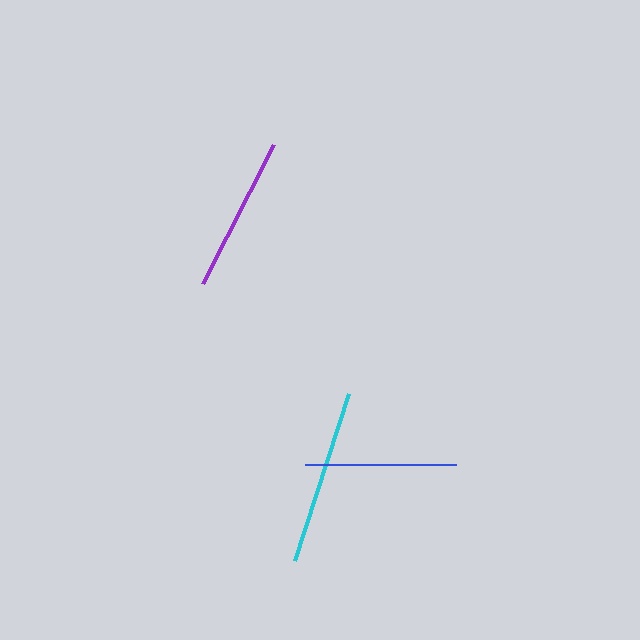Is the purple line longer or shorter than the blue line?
The purple line is longer than the blue line.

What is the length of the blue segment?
The blue segment is approximately 150 pixels long.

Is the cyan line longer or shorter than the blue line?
The cyan line is longer than the blue line.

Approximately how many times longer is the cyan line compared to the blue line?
The cyan line is approximately 1.2 times the length of the blue line.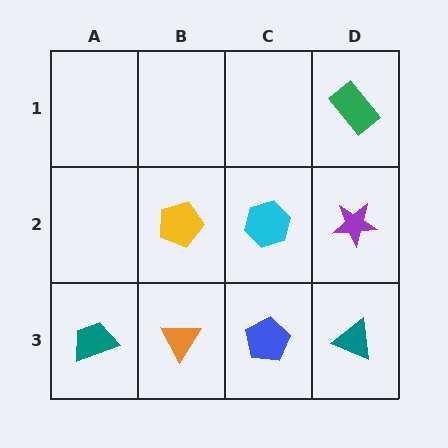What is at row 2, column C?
A cyan hexagon.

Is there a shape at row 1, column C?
No, that cell is empty.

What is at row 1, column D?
A green rectangle.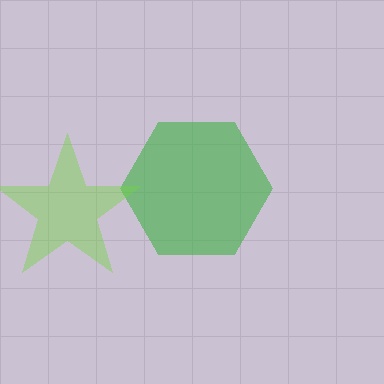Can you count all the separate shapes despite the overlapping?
Yes, there are 2 separate shapes.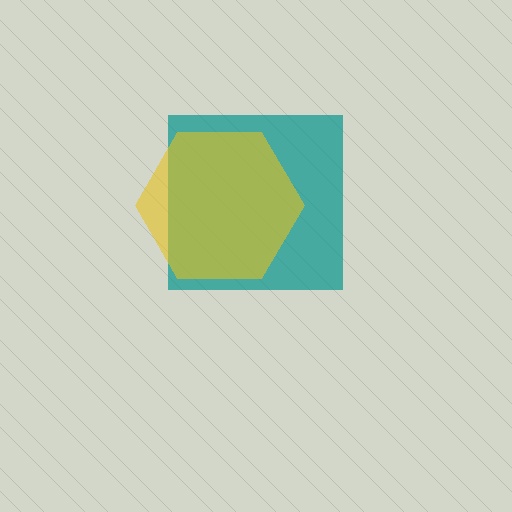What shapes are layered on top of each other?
The layered shapes are: a teal square, a yellow hexagon.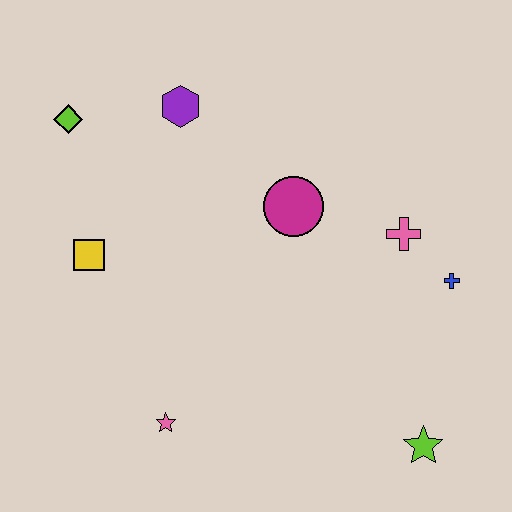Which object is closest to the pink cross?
The blue cross is closest to the pink cross.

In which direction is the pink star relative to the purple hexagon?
The pink star is below the purple hexagon.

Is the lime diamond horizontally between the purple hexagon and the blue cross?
No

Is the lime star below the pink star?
Yes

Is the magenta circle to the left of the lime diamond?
No